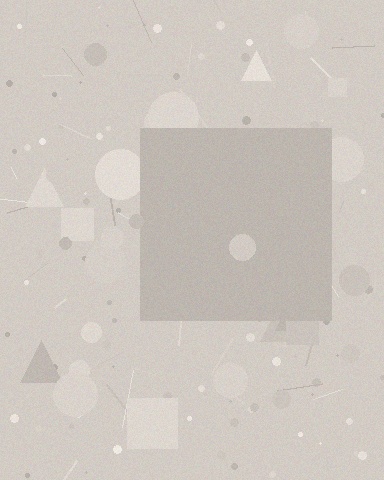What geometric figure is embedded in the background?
A square is embedded in the background.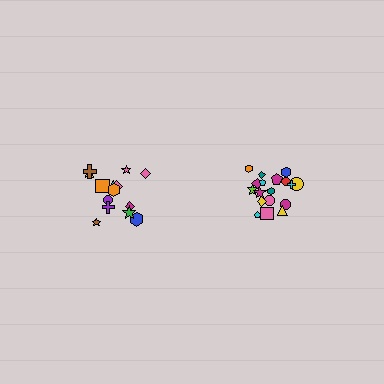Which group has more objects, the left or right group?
The right group.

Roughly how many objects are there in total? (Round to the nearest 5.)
Roughly 35 objects in total.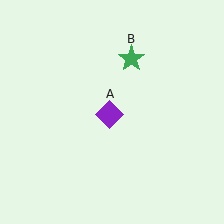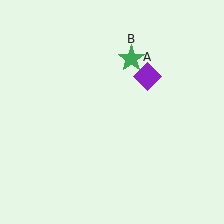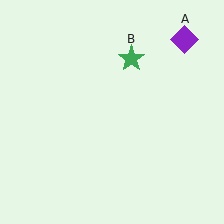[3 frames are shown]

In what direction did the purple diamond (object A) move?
The purple diamond (object A) moved up and to the right.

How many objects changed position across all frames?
1 object changed position: purple diamond (object A).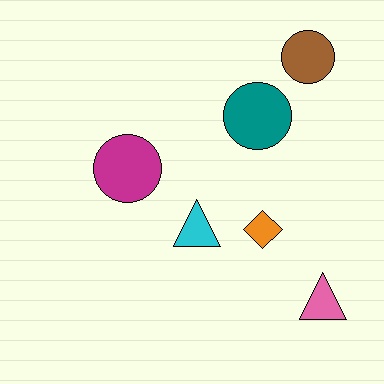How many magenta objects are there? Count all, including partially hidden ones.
There is 1 magenta object.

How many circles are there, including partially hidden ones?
There are 3 circles.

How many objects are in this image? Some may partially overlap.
There are 6 objects.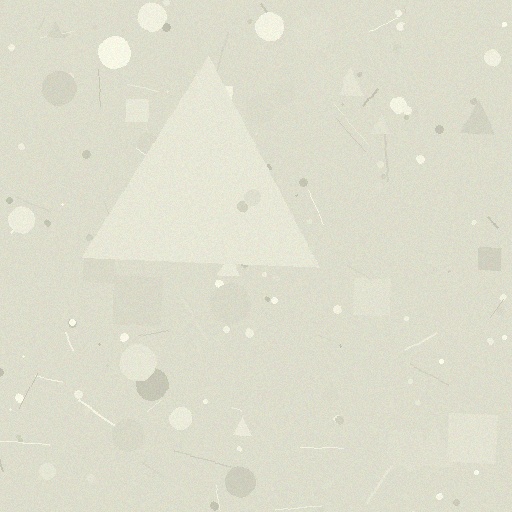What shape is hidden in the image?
A triangle is hidden in the image.